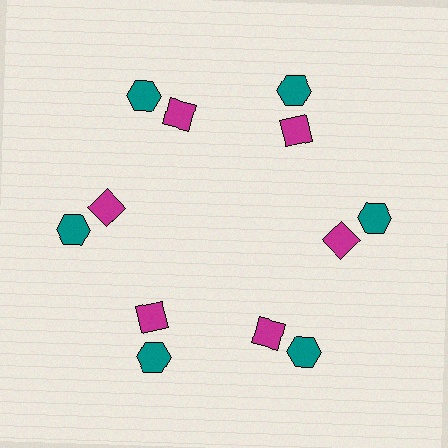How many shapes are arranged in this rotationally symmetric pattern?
There are 12 shapes, arranged in 6 groups of 2.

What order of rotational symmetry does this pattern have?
This pattern has 6-fold rotational symmetry.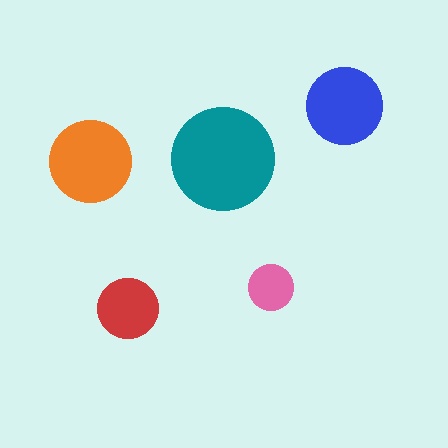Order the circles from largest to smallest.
the teal one, the orange one, the blue one, the red one, the pink one.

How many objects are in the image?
There are 5 objects in the image.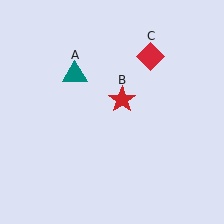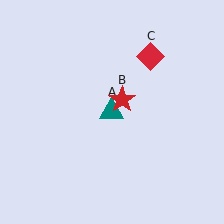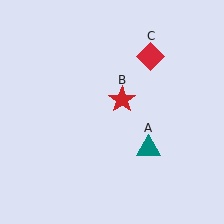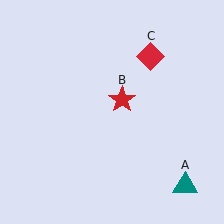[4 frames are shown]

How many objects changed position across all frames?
1 object changed position: teal triangle (object A).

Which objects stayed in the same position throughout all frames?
Red star (object B) and red diamond (object C) remained stationary.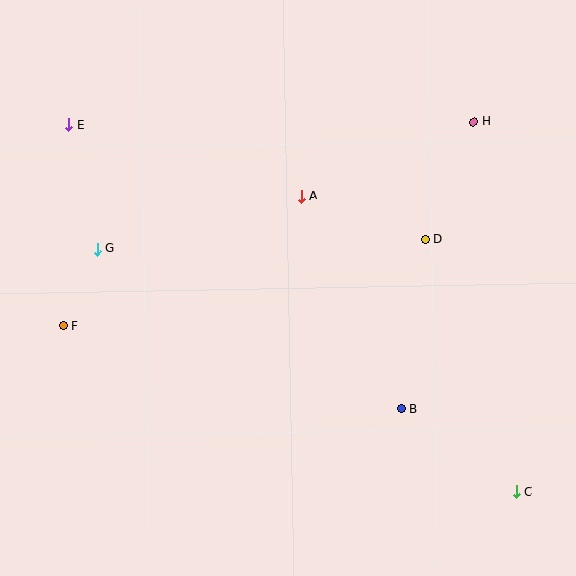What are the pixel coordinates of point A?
Point A is at (301, 196).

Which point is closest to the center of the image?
Point A at (301, 196) is closest to the center.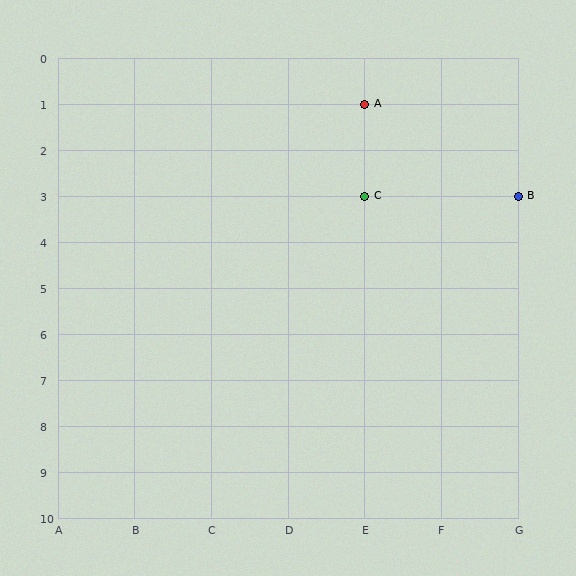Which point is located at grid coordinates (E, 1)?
Point A is at (E, 1).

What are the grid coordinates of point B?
Point B is at grid coordinates (G, 3).